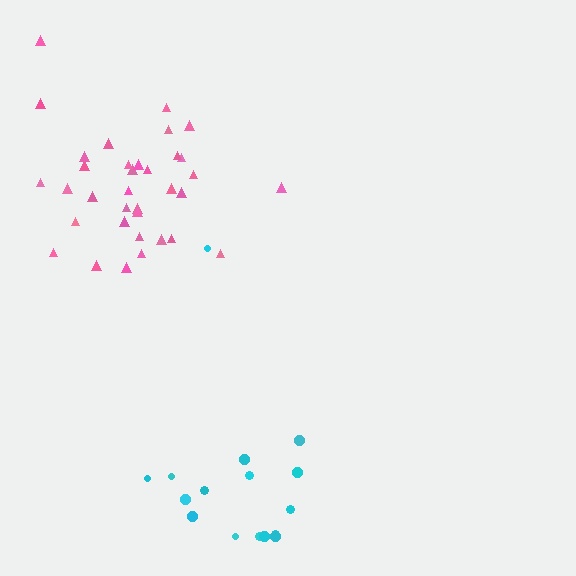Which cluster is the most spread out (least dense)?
Cyan.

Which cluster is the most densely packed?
Pink.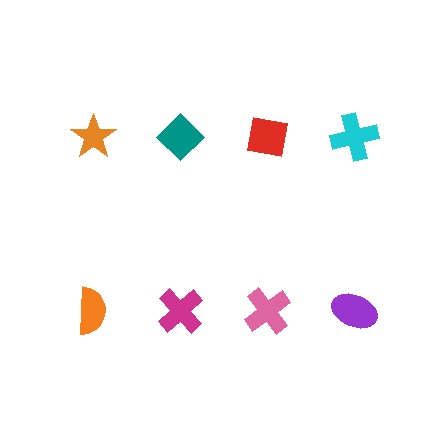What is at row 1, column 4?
A cyan cross.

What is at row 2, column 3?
A pink cross.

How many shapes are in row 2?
4 shapes.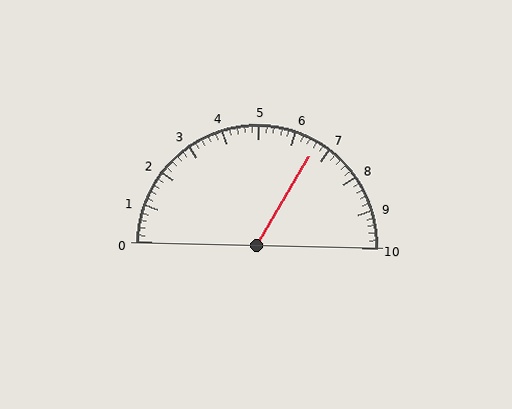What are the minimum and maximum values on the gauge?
The gauge ranges from 0 to 10.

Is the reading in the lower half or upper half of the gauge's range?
The reading is in the upper half of the range (0 to 10).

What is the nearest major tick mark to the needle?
The nearest major tick mark is 7.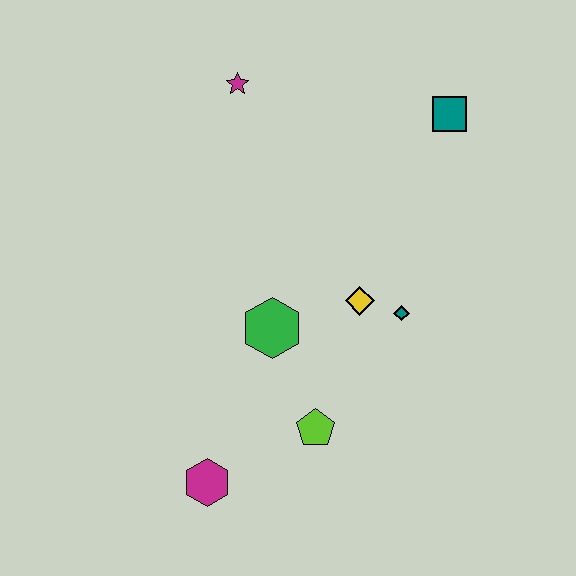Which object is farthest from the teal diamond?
The magenta star is farthest from the teal diamond.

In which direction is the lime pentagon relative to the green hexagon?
The lime pentagon is below the green hexagon.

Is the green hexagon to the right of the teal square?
No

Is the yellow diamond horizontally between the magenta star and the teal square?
Yes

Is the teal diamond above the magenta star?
No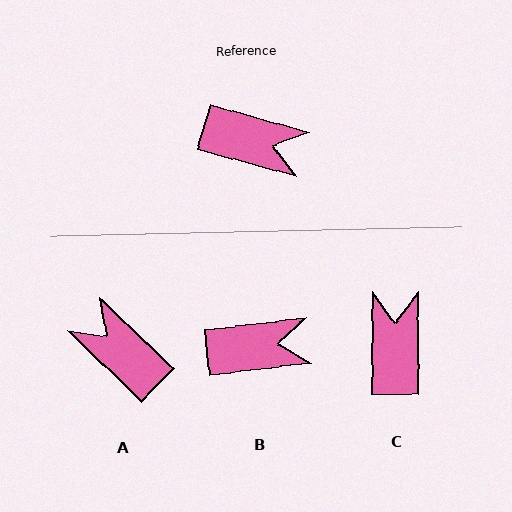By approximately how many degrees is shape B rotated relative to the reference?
Approximately 22 degrees counter-clockwise.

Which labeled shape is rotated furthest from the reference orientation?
A, about 152 degrees away.